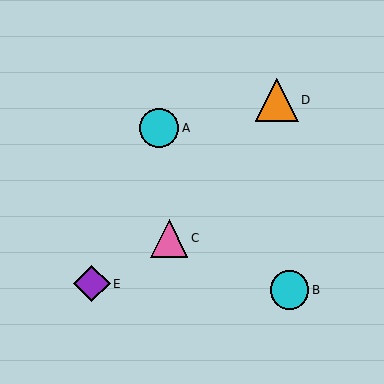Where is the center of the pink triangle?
The center of the pink triangle is at (169, 238).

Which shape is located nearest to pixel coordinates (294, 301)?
The cyan circle (labeled B) at (289, 290) is nearest to that location.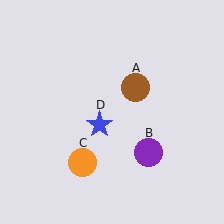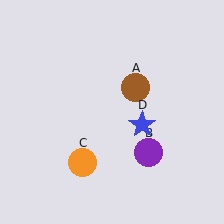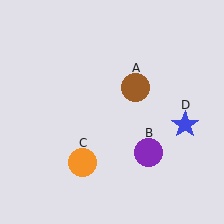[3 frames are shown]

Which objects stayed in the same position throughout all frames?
Brown circle (object A) and purple circle (object B) and orange circle (object C) remained stationary.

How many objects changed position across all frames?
1 object changed position: blue star (object D).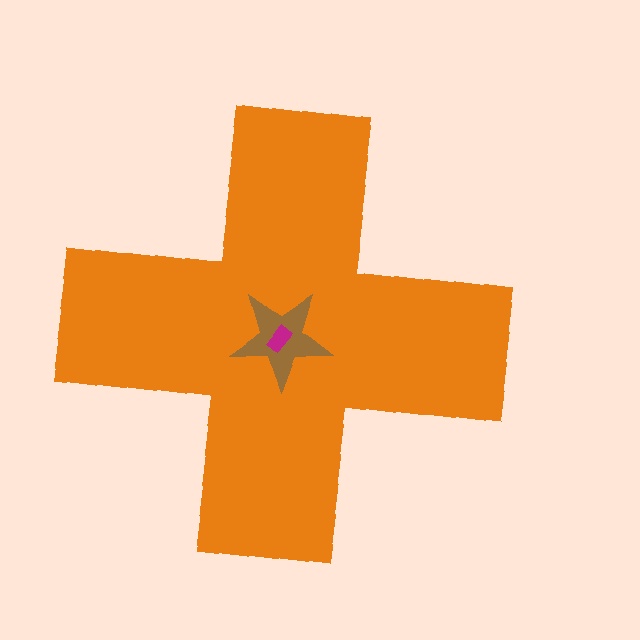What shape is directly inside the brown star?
The magenta rectangle.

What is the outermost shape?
The orange cross.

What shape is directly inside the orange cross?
The brown star.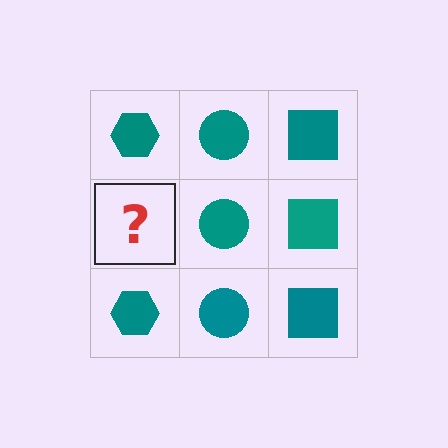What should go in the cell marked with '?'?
The missing cell should contain a teal hexagon.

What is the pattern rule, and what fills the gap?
The rule is that each column has a consistent shape. The gap should be filled with a teal hexagon.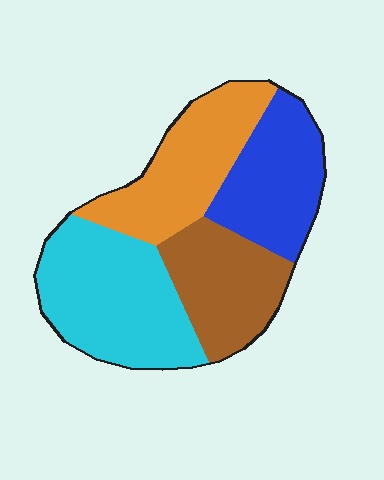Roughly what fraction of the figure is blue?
Blue covers around 20% of the figure.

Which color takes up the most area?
Cyan, at roughly 30%.